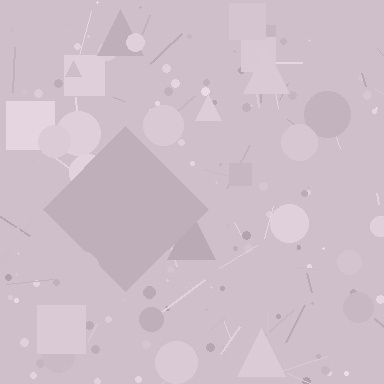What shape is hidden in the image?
A diamond is hidden in the image.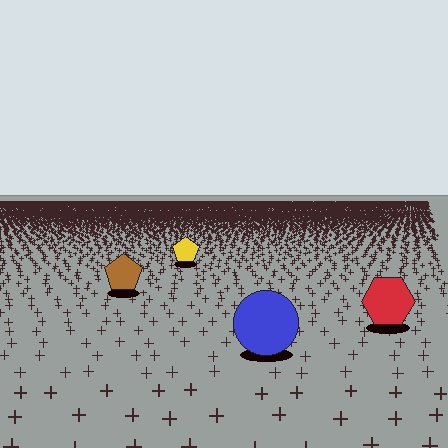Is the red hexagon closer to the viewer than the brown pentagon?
Yes. The red hexagon is closer — you can tell from the texture gradient: the ground texture is coarser near it.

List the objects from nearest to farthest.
From nearest to farthest: the blue circle, the red hexagon, the brown pentagon, the yellow pentagon.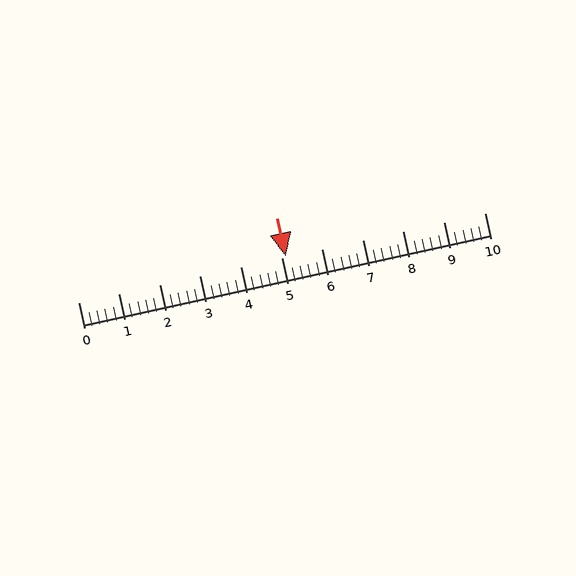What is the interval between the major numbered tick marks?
The major tick marks are spaced 1 units apart.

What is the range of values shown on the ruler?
The ruler shows values from 0 to 10.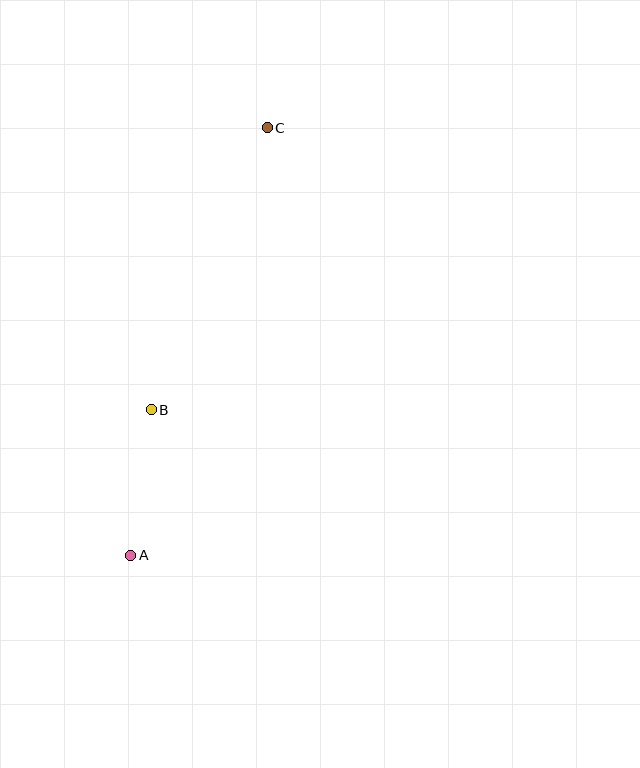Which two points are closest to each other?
Points A and B are closest to each other.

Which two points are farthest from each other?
Points A and C are farthest from each other.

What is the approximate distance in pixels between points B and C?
The distance between B and C is approximately 305 pixels.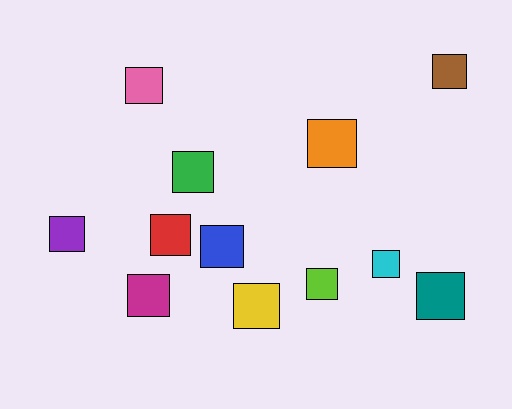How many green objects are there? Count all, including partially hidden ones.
There is 1 green object.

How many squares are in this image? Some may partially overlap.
There are 12 squares.